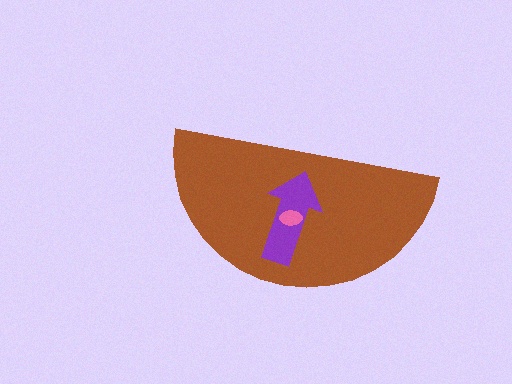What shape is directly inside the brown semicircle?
The purple arrow.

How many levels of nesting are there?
3.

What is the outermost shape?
The brown semicircle.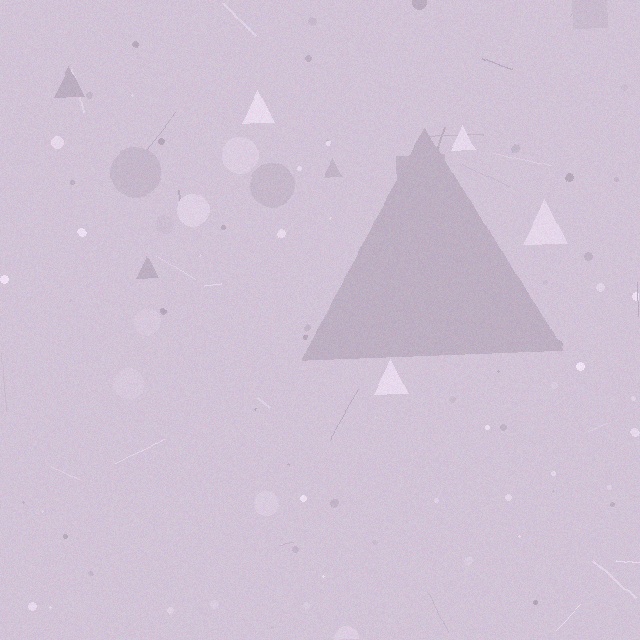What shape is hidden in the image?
A triangle is hidden in the image.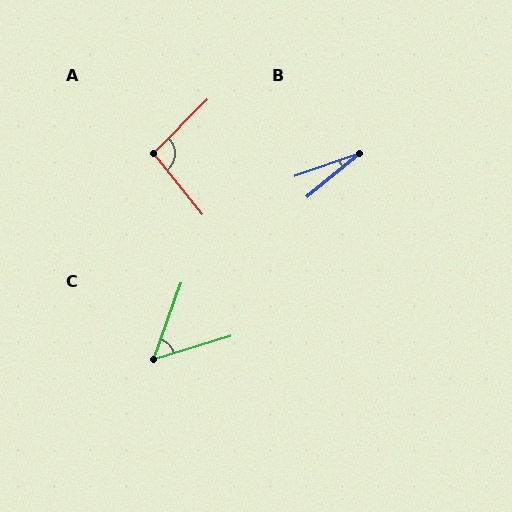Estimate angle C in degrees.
Approximately 53 degrees.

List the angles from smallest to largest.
B (21°), C (53°), A (96°).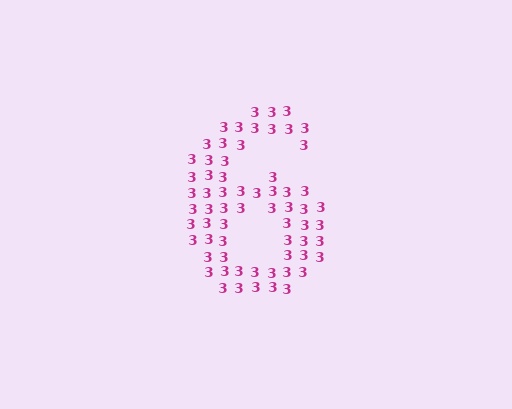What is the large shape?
The large shape is the digit 6.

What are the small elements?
The small elements are digit 3's.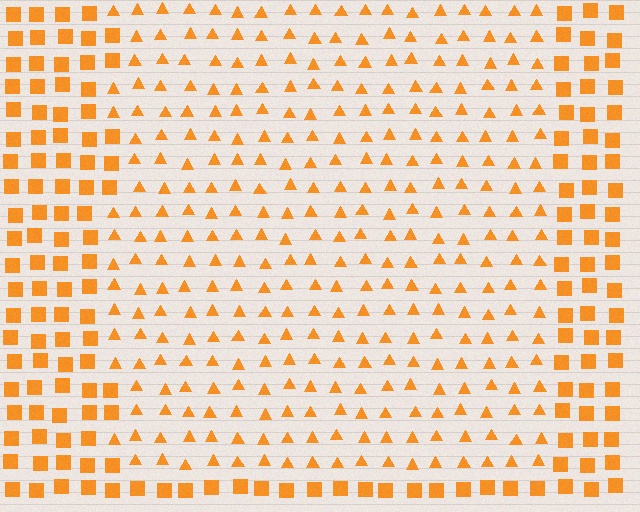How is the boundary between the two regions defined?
The boundary is defined by a change in element shape: triangles inside vs. squares outside. All elements share the same color and spacing.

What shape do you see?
I see a rectangle.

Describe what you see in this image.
The image is filled with small orange elements arranged in a uniform grid. A rectangle-shaped region contains triangles, while the surrounding area contains squares. The boundary is defined purely by the change in element shape.